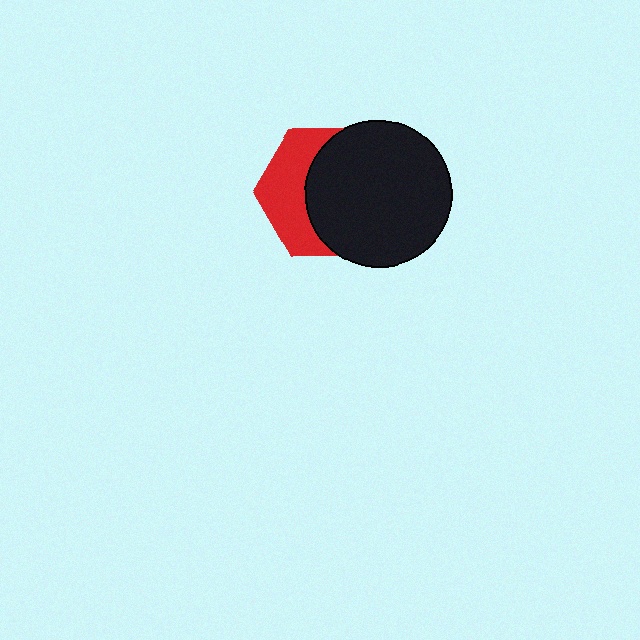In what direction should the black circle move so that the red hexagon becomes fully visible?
The black circle should move right. That is the shortest direction to clear the overlap and leave the red hexagon fully visible.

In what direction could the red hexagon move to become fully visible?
The red hexagon could move left. That would shift it out from behind the black circle entirely.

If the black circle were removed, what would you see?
You would see the complete red hexagon.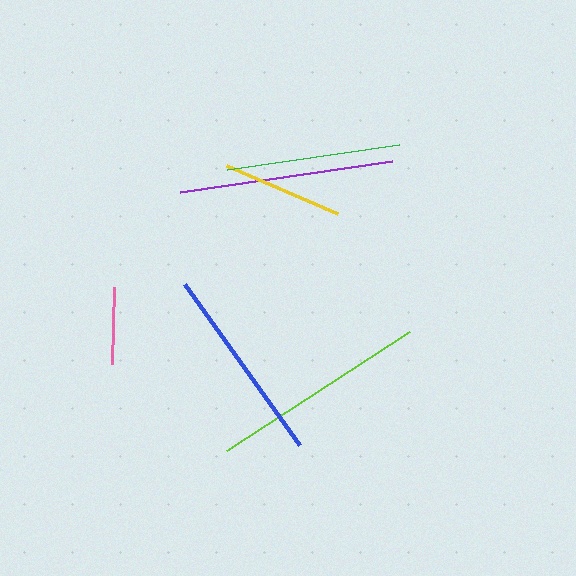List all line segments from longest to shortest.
From longest to shortest: lime, purple, blue, green, yellow, pink.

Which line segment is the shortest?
The pink line is the shortest at approximately 77 pixels.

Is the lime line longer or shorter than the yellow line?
The lime line is longer than the yellow line.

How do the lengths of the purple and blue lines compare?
The purple and blue lines are approximately the same length.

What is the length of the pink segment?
The pink segment is approximately 77 pixels long.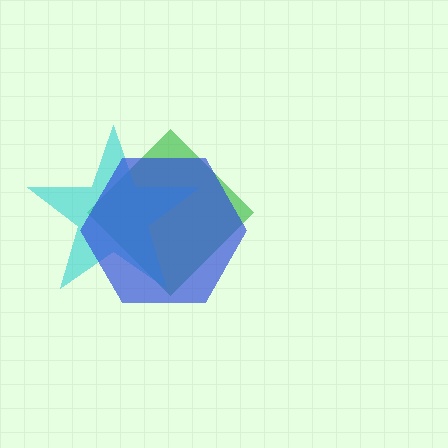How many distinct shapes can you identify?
There are 3 distinct shapes: a green diamond, a cyan star, a blue hexagon.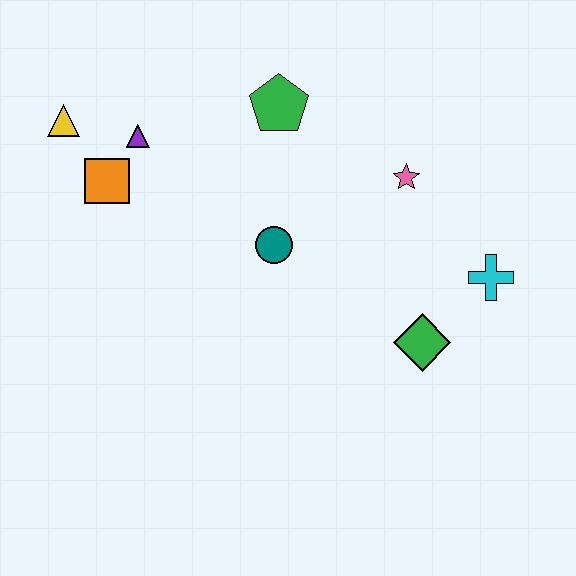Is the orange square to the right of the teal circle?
No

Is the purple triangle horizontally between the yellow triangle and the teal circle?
Yes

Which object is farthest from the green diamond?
The yellow triangle is farthest from the green diamond.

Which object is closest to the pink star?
The cyan cross is closest to the pink star.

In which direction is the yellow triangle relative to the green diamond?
The yellow triangle is to the left of the green diamond.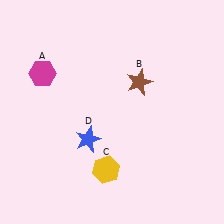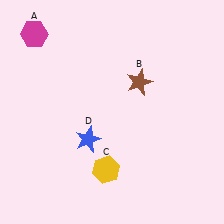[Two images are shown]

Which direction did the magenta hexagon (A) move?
The magenta hexagon (A) moved up.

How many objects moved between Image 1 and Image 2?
1 object moved between the two images.